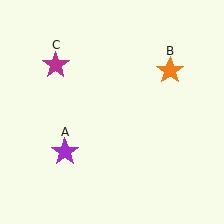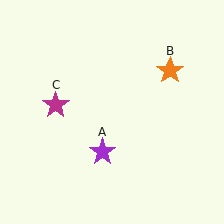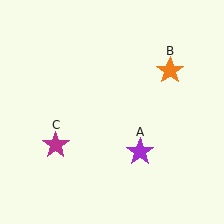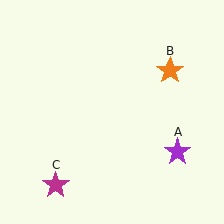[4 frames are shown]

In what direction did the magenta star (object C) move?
The magenta star (object C) moved down.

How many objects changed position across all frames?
2 objects changed position: purple star (object A), magenta star (object C).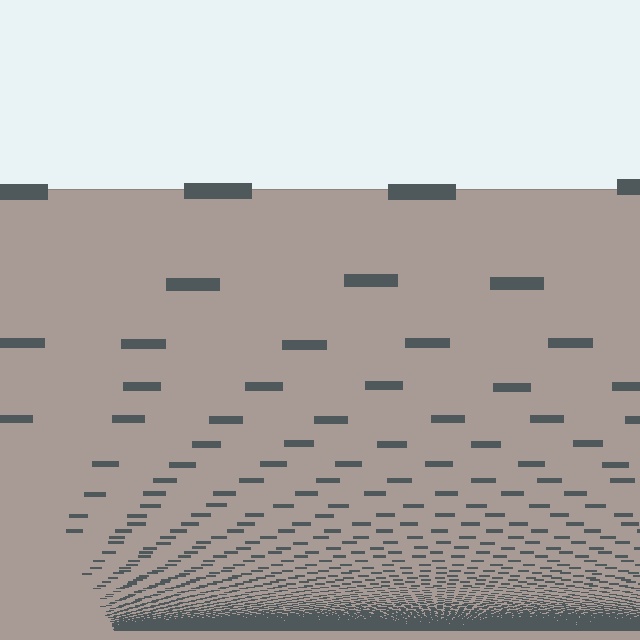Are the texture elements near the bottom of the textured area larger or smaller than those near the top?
Smaller. The gradient is inverted — elements near the bottom are smaller and denser.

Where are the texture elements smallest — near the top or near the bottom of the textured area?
Near the bottom.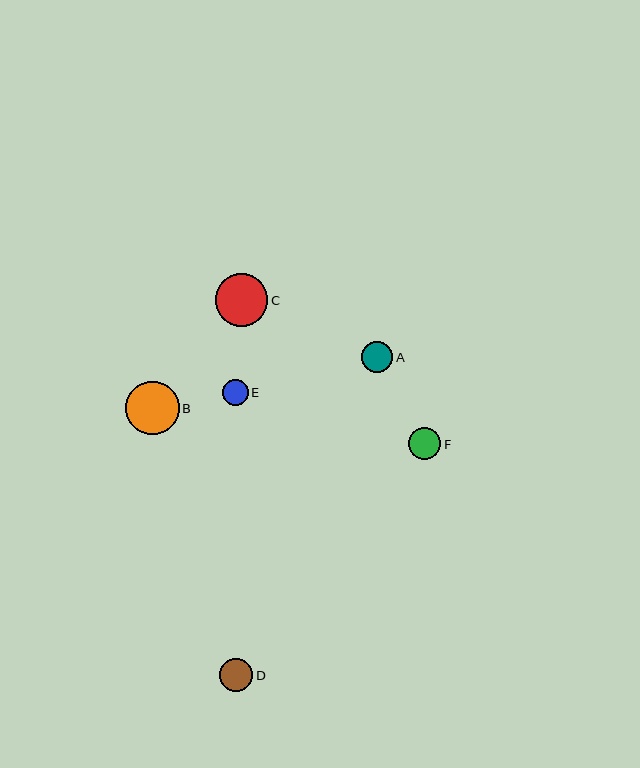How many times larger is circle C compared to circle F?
Circle C is approximately 1.6 times the size of circle F.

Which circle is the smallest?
Circle E is the smallest with a size of approximately 26 pixels.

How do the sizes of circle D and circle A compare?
Circle D and circle A are approximately the same size.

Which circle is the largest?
Circle B is the largest with a size of approximately 54 pixels.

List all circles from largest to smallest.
From largest to smallest: B, C, D, F, A, E.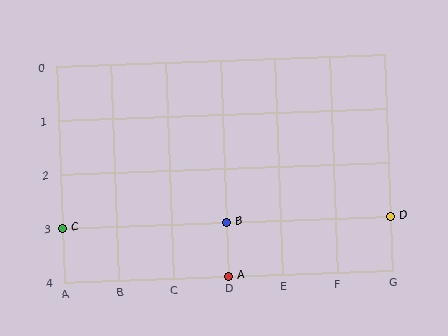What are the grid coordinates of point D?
Point D is at grid coordinates (G, 3).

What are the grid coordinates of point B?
Point B is at grid coordinates (D, 3).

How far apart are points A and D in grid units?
Points A and D are 3 columns and 1 row apart (about 3.2 grid units diagonally).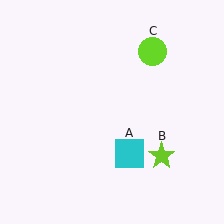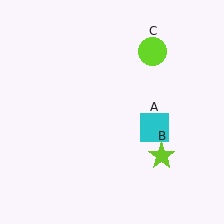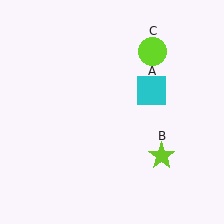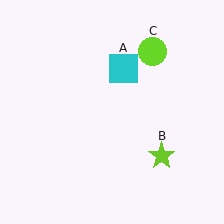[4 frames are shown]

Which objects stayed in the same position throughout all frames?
Lime star (object B) and lime circle (object C) remained stationary.